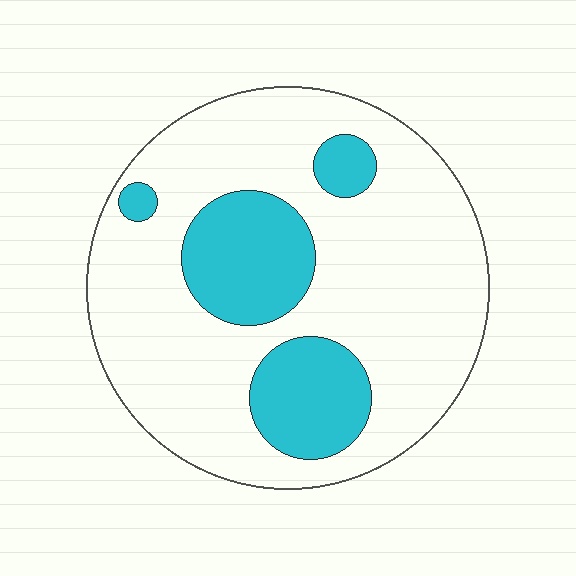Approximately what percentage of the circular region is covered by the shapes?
Approximately 25%.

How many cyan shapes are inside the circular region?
4.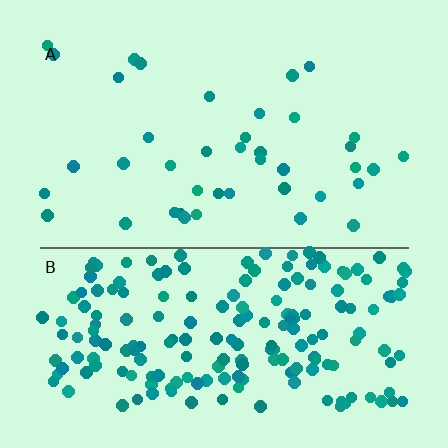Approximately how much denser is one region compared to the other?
Approximately 5.0× — region B over region A.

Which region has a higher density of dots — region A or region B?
B (the bottom).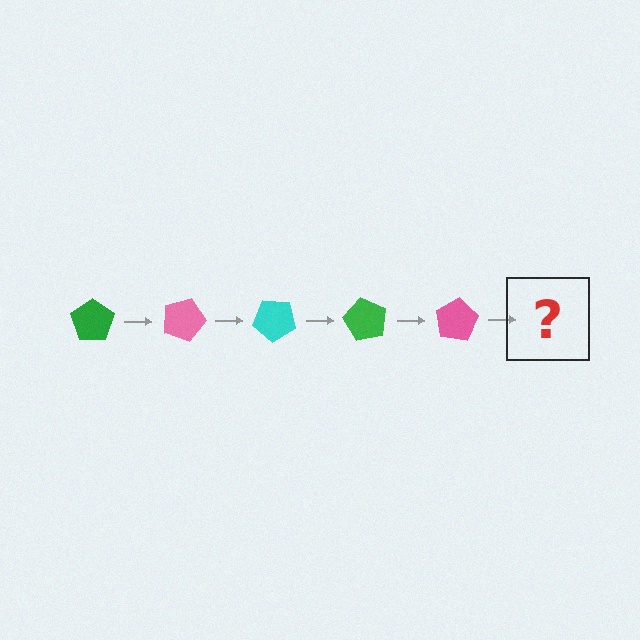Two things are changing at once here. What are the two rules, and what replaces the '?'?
The two rules are that it rotates 20 degrees each step and the color cycles through green, pink, and cyan. The '?' should be a cyan pentagon, rotated 100 degrees from the start.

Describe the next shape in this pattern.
It should be a cyan pentagon, rotated 100 degrees from the start.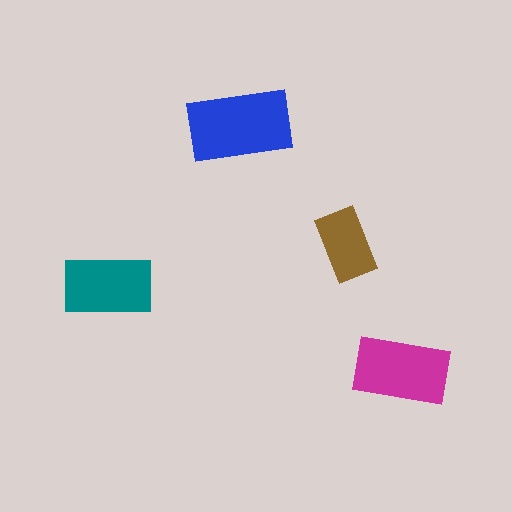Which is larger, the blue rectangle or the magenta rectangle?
The blue one.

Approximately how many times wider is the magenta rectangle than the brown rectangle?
About 1.5 times wider.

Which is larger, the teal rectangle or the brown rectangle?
The teal one.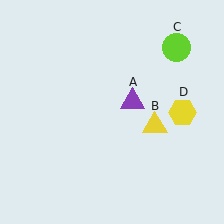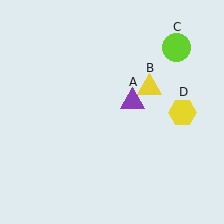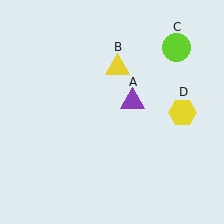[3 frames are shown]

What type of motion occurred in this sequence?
The yellow triangle (object B) rotated counterclockwise around the center of the scene.